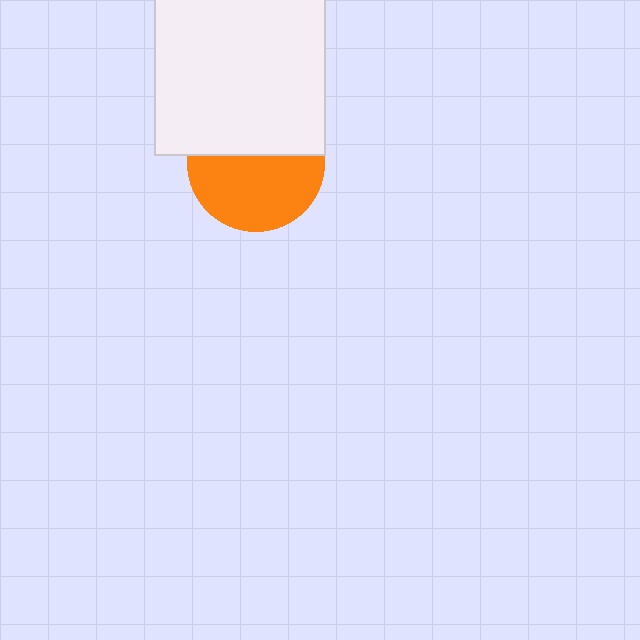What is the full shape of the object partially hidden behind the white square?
The partially hidden object is an orange circle.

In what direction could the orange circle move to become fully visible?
The orange circle could move down. That would shift it out from behind the white square entirely.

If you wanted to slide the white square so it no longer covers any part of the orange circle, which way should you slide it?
Slide it up — that is the most direct way to separate the two shapes.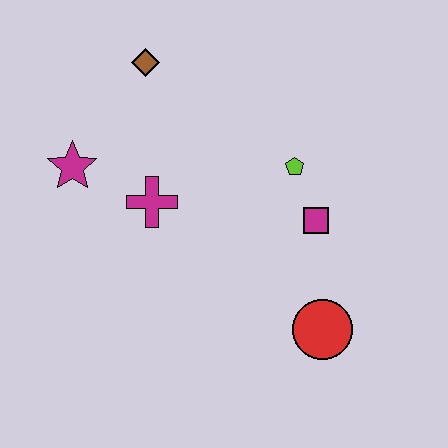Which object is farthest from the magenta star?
The red circle is farthest from the magenta star.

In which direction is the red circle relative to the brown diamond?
The red circle is below the brown diamond.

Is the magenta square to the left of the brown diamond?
No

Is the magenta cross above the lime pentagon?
No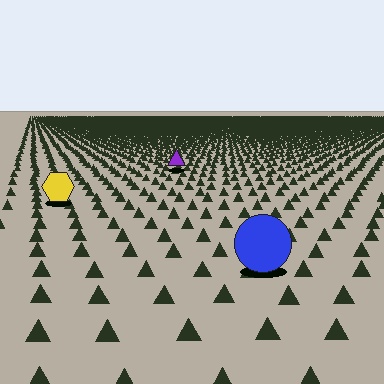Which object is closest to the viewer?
The blue circle is closest. The texture marks near it are larger and more spread out.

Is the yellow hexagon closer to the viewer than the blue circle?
No. The blue circle is closer — you can tell from the texture gradient: the ground texture is coarser near it.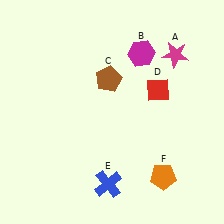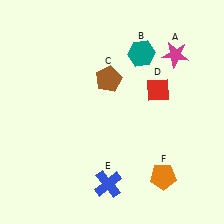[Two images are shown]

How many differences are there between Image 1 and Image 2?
There is 1 difference between the two images.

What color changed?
The hexagon (B) changed from magenta in Image 1 to teal in Image 2.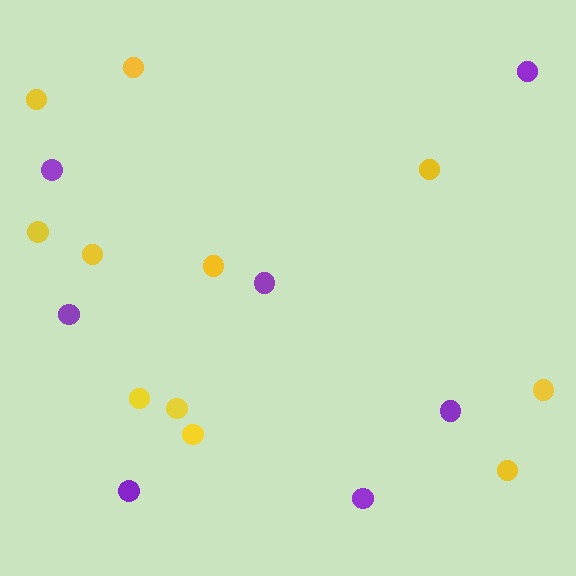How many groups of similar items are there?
There are 2 groups: one group of purple circles (7) and one group of yellow circles (11).